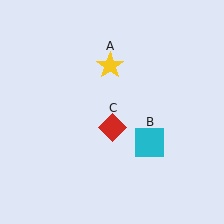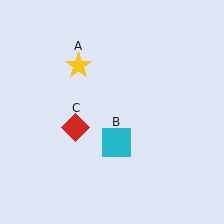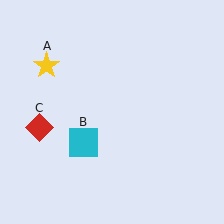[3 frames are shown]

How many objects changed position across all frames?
3 objects changed position: yellow star (object A), cyan square (object B), red diamond (object C).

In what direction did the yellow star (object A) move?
The yellow star (object A) moved left.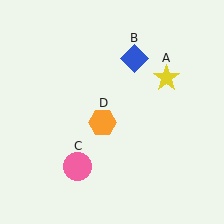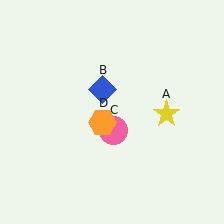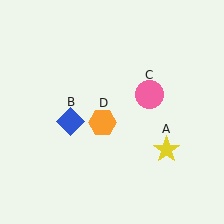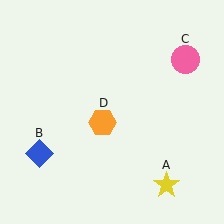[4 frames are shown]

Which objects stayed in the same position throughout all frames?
Orange hexagon (object D) remained stationary.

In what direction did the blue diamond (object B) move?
The blue diamond (object B) moved down and to the left.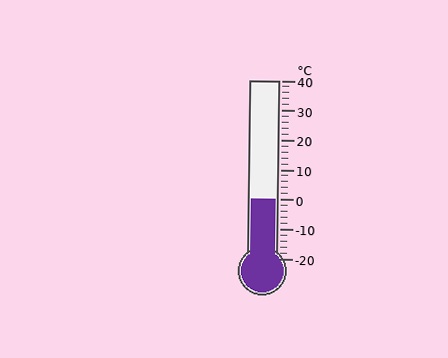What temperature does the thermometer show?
The thermometer shows approximately 0°C.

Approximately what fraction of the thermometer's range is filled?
The thermometer is filled to approximately 35% of its range.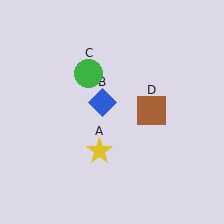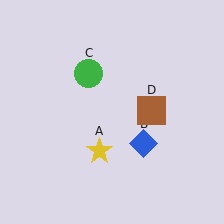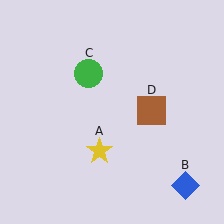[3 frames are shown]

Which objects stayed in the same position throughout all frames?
Yellow star (object A) and green circle (object C) and brown square (object D) remained stationary.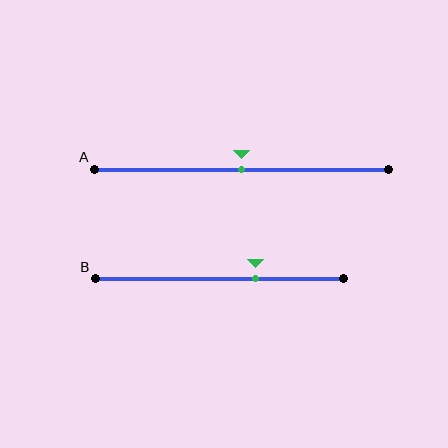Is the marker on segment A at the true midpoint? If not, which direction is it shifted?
Yes, the marker on segment A is at the true midpoint.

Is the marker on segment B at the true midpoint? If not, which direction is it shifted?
No, the marker on segment B is shifted to the right by about 14% of the segment length.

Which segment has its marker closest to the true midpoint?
Segment A has its marker closest to the true midpoint.